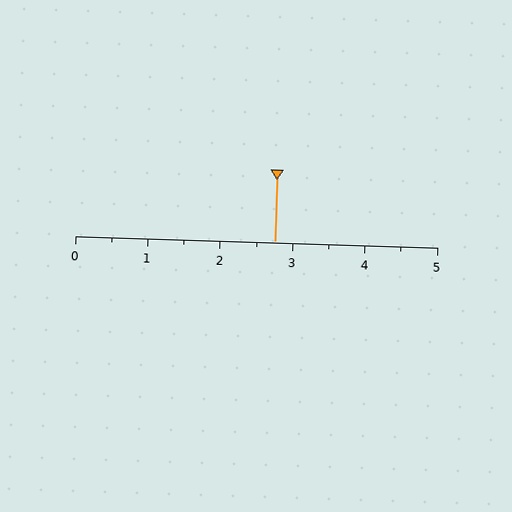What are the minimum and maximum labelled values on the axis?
The axis runs from 0 to 5.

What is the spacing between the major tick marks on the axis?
The major ticks are spaced 1 apart.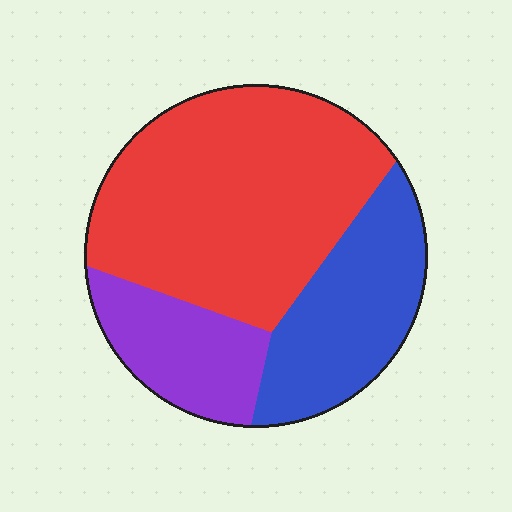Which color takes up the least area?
Purple, at roughly 20%.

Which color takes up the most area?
Red, at roughly 55%.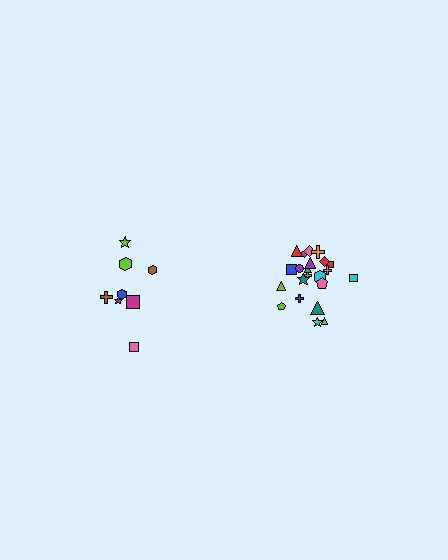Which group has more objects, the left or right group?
The right group.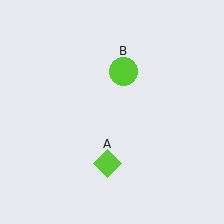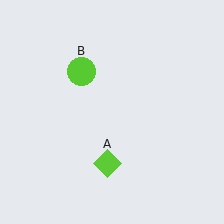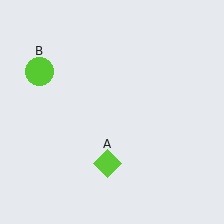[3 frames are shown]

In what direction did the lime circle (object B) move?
The lime circle (object B) moved left.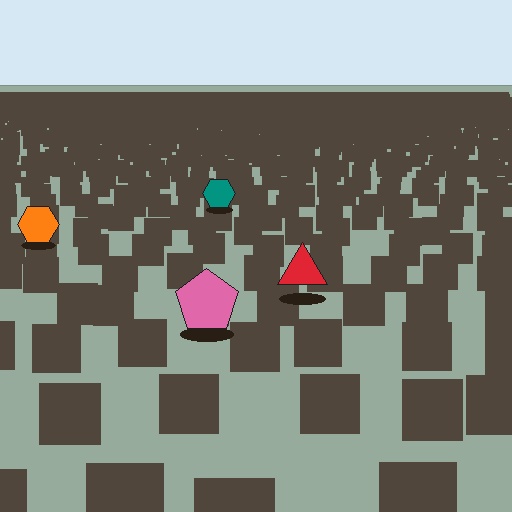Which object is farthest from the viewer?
The teal hexagon is farthest from the viewer. It appears smaller and the ground texture around it is denser.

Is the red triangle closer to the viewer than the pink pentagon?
No. The pink pentagon is closer — you can tell from the texture gradient: the ground texture is coarser near it.